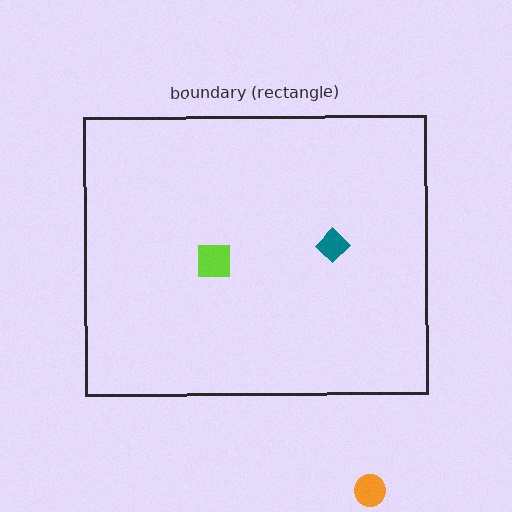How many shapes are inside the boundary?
2 inside, 1 outside.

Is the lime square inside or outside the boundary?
Inside.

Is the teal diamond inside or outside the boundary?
Inside.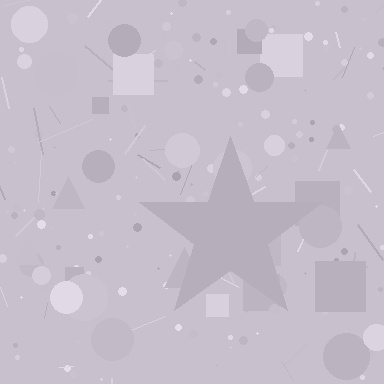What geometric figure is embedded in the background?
A star is embedded in the background.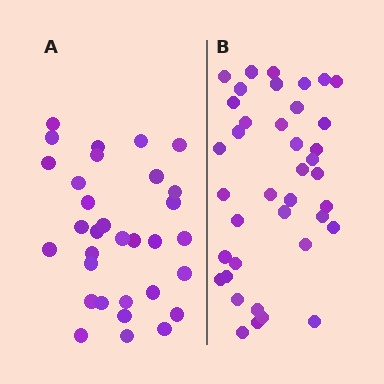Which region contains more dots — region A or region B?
Region B (the right region) has more dots.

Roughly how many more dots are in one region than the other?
Region B has roughly 8 or so more dots than region A.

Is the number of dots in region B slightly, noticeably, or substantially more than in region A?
Region B has only slightly more — the two regions are fairly close. The ratio is roughly 1.2 to 1.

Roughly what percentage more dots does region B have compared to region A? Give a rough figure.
About 20% more.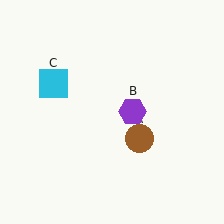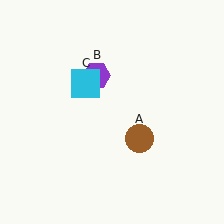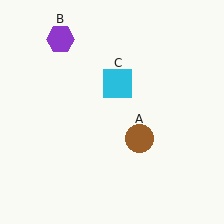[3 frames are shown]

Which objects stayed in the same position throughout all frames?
Brown circle (object A) remained stationary.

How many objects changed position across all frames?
2 objects changed position: purple hexagon (object B), cyan square (object C).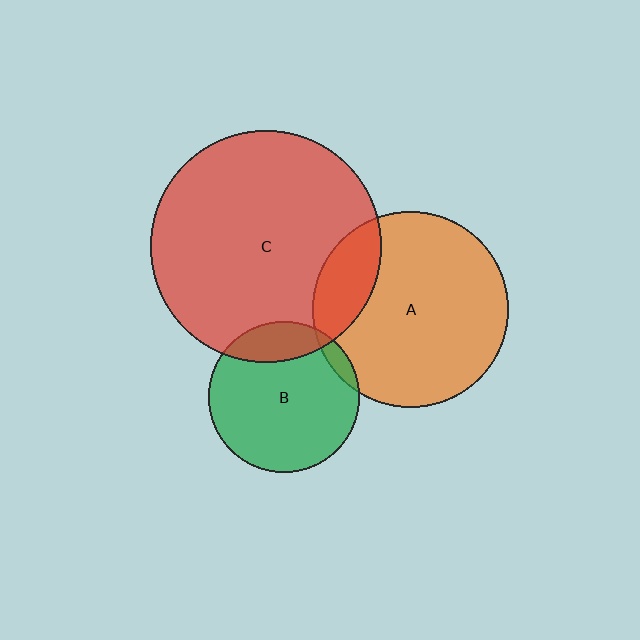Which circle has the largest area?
Circle C (red).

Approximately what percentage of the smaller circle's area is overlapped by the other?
Approximately 5%.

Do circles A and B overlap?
Yes.